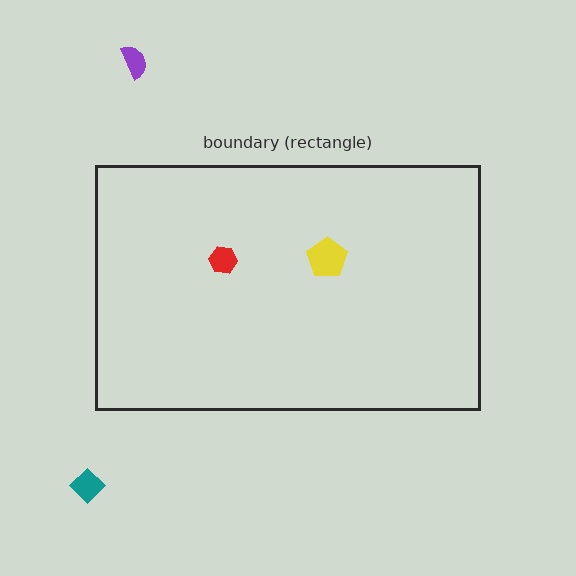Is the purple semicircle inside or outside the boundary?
Outside.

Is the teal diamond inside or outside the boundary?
Outside.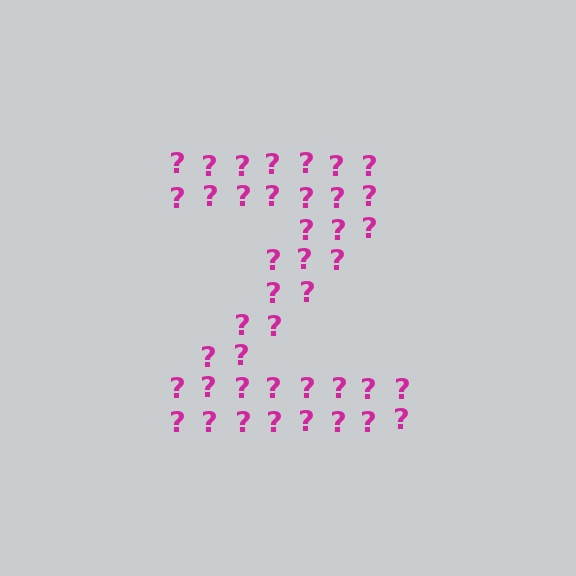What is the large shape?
The large shape is the letter Z.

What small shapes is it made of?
It is made of small question marks.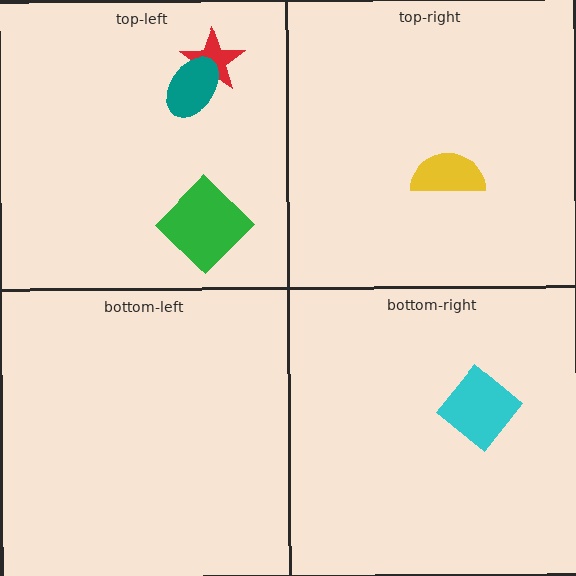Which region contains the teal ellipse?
The top-left region.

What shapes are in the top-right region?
The yellow semicircle.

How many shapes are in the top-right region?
1.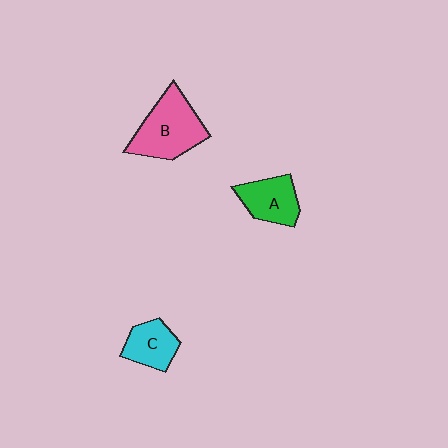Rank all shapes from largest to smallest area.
From largest to smallest: B (pink), A (green), C (cyan).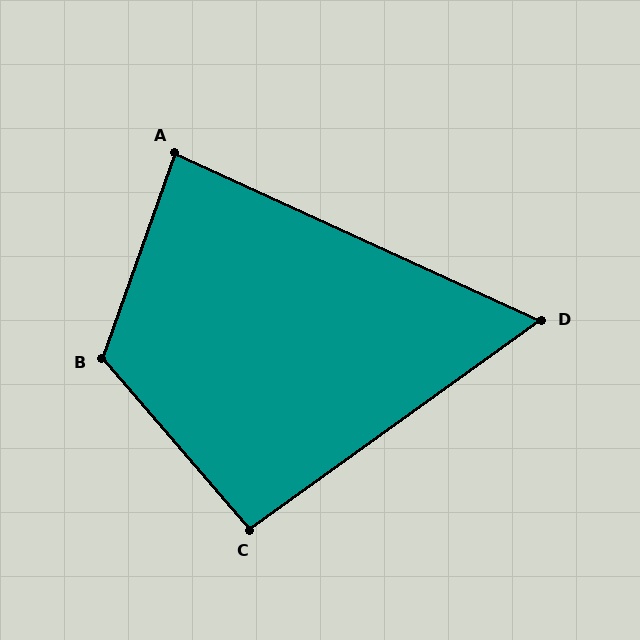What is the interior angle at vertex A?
Approximately 85 degrees (acute).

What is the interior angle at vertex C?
Approximately 95 degrees (obtuse).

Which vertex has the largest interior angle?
B, at approximately 120 degrees.